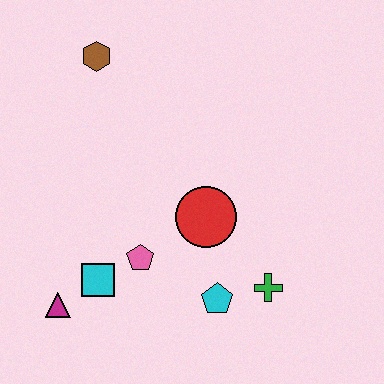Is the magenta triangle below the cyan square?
Yes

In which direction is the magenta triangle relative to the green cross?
The magenta triangle is to the left of the green cross.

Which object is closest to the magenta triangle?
The cyan square is closest to the magenta triangle.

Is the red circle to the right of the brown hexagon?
Yes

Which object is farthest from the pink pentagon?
The brown hexagon is farthest from the pink pentagon.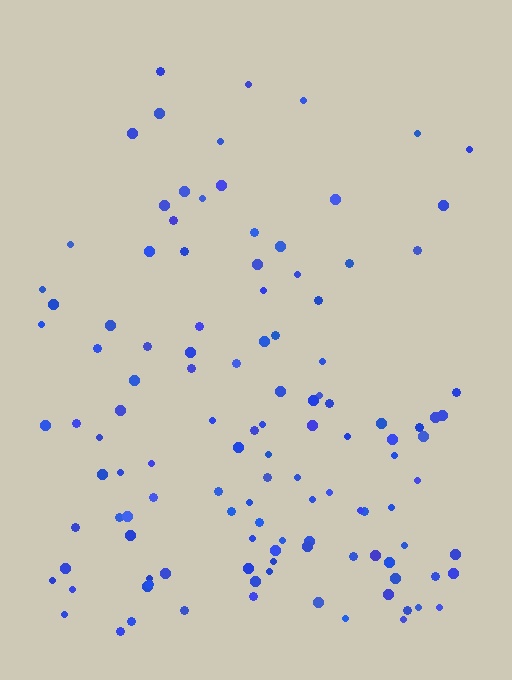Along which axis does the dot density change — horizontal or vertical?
Vertical.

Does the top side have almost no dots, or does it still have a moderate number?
Still a moderate number, just noticeably fewer than the bottom.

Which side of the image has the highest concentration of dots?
The bottom.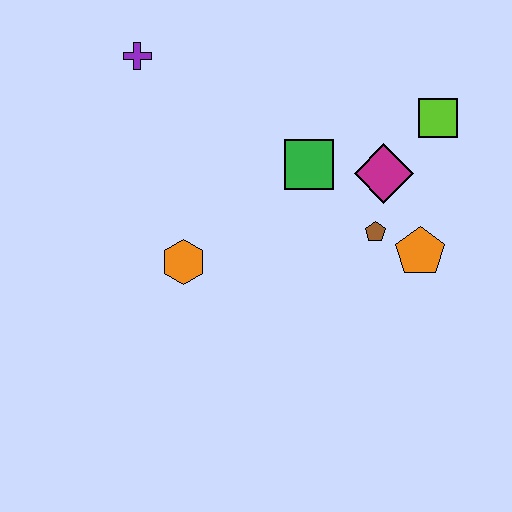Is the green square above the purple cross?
No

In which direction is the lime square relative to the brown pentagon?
The lime square is above the brown pentagon.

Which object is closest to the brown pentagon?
The orange pentagon is closest to the brown pentagon.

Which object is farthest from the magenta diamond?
The purple cross is farthest from the magenta diamond.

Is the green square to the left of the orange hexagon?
No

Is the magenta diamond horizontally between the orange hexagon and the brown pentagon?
No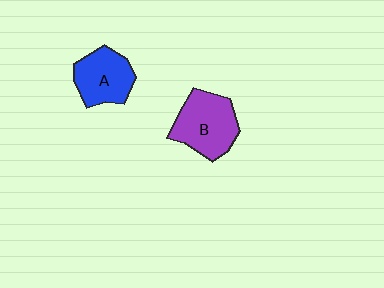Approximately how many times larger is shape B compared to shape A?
Approximately 1.2 times.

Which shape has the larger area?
Shape B (purple).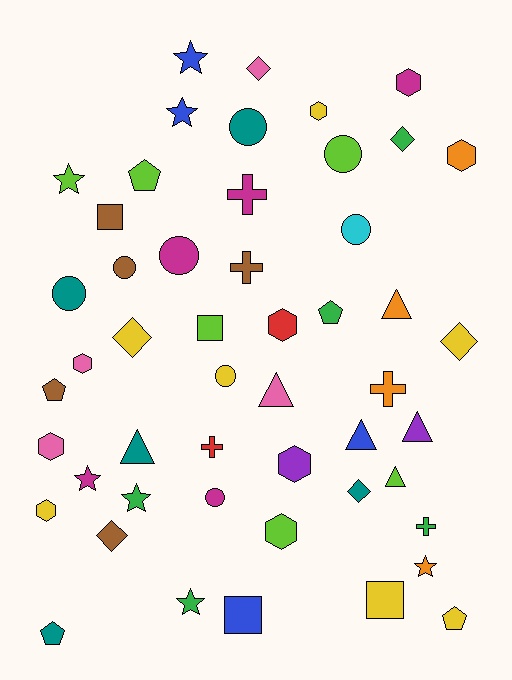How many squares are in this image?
There are 4 squares.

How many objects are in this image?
There are 50 objects.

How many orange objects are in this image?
There are 4 orange objects.